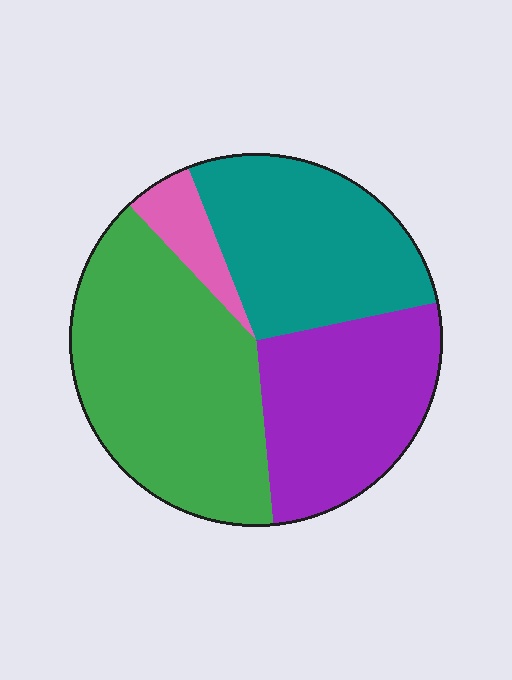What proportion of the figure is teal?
Teal covers roughly 30% of the figure.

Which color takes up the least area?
Pink, at roughly 5%.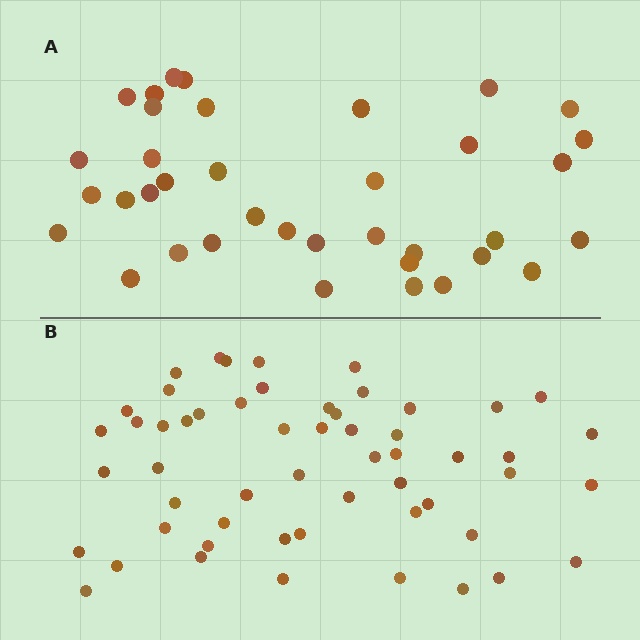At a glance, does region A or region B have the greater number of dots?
Region B (the bottom region) has more dots.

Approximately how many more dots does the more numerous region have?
Region B has approximately 20 more dots than region A.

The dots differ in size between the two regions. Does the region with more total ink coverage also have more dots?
No. Region A has more total ink coverage because its dots are larger, but region B actually contains more individual dots. Total area can be misleading — the number of items is what matters here.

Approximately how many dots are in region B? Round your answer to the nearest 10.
About 60 dots. (The exact count is 55, which rounds to 60.)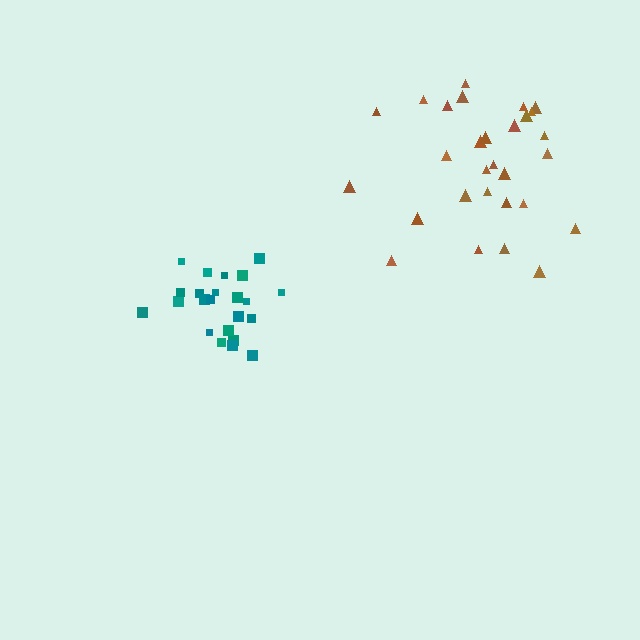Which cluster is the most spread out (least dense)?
Brown.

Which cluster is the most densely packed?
Teal.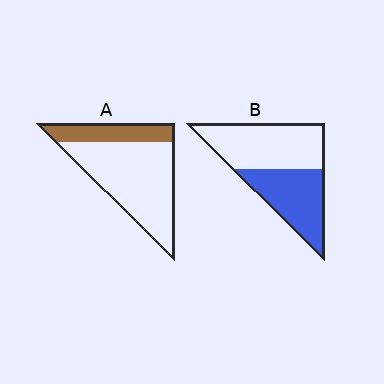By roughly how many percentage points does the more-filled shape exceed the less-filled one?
By roughly 20 percentage points (B over A).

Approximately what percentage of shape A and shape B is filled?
A is approximately 25% and B is approximately 45%.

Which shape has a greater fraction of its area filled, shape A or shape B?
Shape B.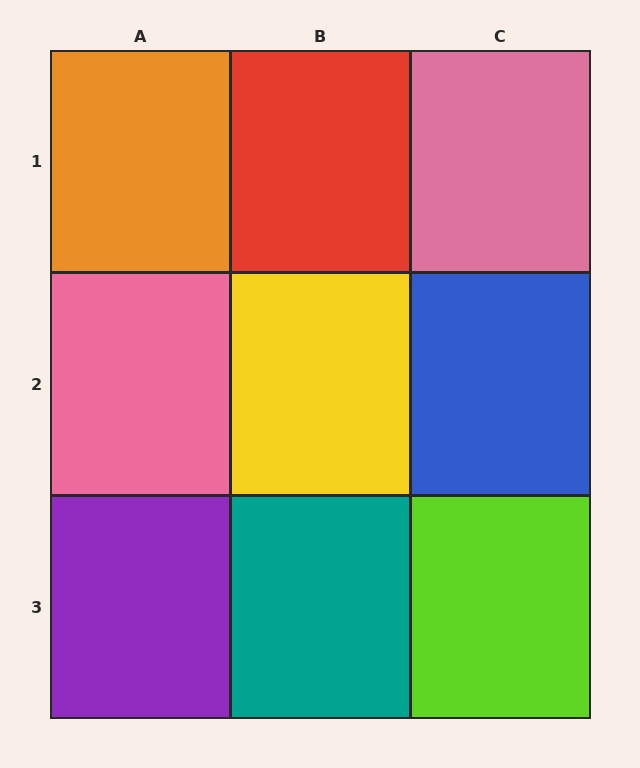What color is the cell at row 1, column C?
Pink.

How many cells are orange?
1 cell is orange.